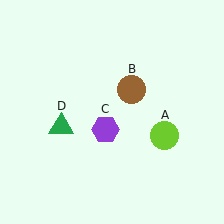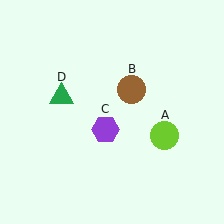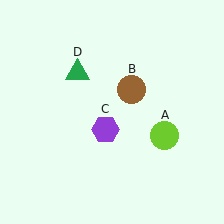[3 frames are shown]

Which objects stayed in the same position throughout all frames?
Lime circle (object A) and brown circle (object B) and purple hexagon (object C) remained stationary.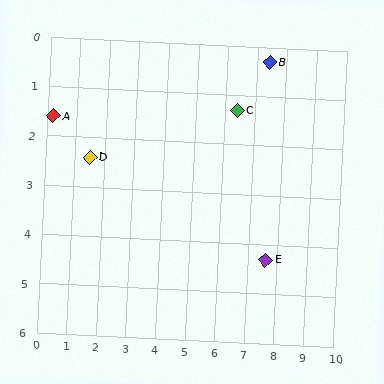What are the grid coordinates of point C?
Point C is at approximately (6.4, 1.3).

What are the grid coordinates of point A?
Point A is at approximately (0.2, 1.6).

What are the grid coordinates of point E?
Point E is at approximately (7.6, 4.3).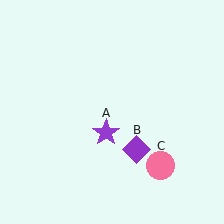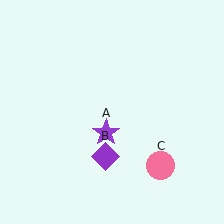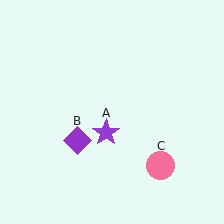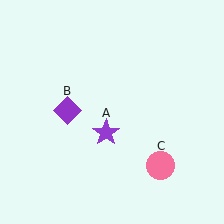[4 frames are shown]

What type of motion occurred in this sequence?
The purple diamond (object B) rotated clockwise around the center of the scene.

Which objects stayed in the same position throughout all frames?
Purple star (object A) and pink circle (object C) remained stationary.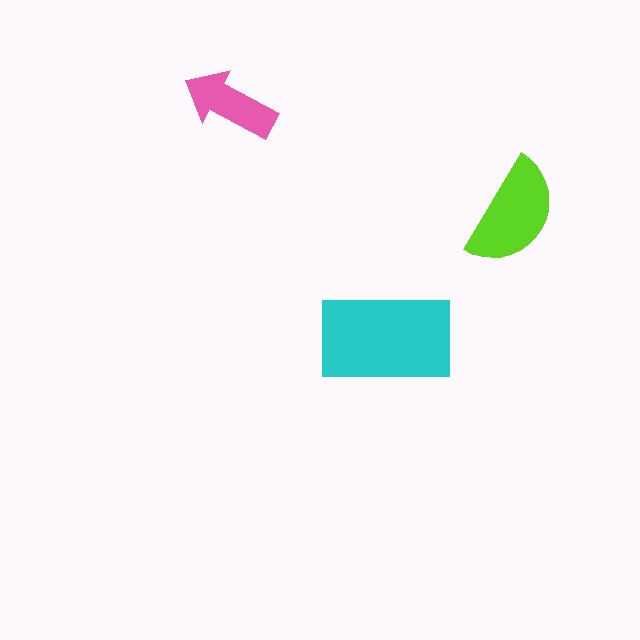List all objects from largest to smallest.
The cyan rectangle, the lime semicircle, the pink arrow.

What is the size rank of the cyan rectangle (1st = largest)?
1st.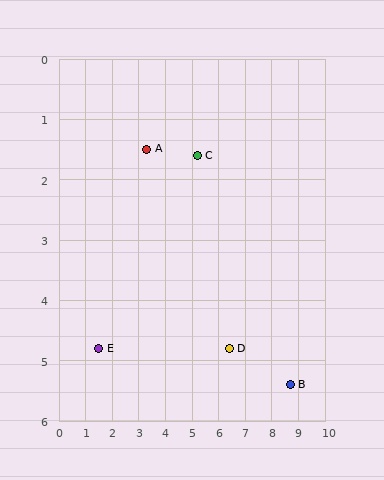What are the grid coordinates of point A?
Point A is at approximately (3.3, 1.5).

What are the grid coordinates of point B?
Point B is at approximately (8.7, 5.4).